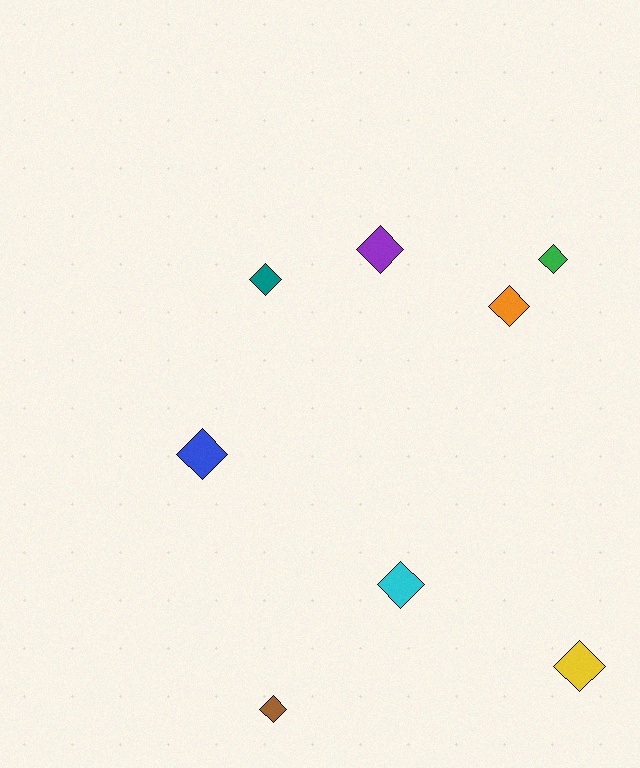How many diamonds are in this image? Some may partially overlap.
There are 8 diamonds.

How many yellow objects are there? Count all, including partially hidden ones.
There is 1 yellow object.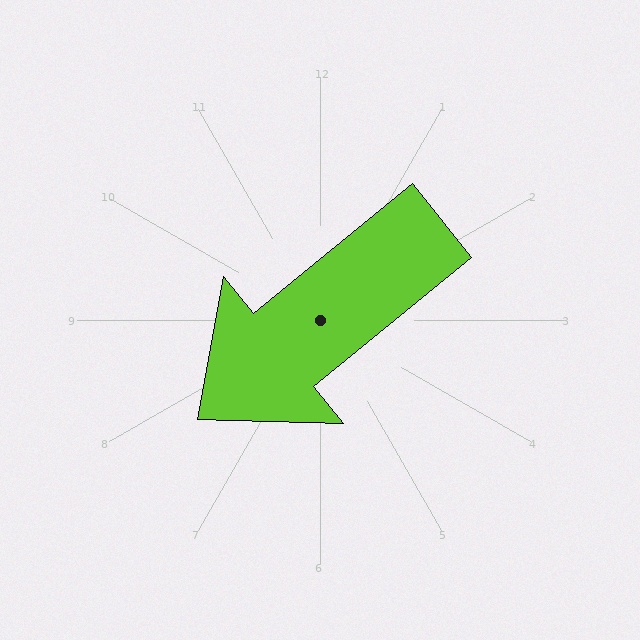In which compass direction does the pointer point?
Southwest.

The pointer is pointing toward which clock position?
Roughly 8 o'clock.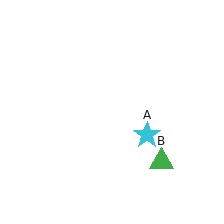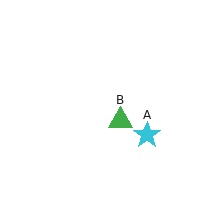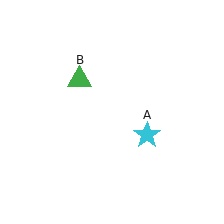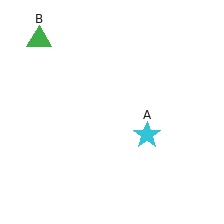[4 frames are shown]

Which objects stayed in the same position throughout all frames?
Cyan star (object A) remained stationary.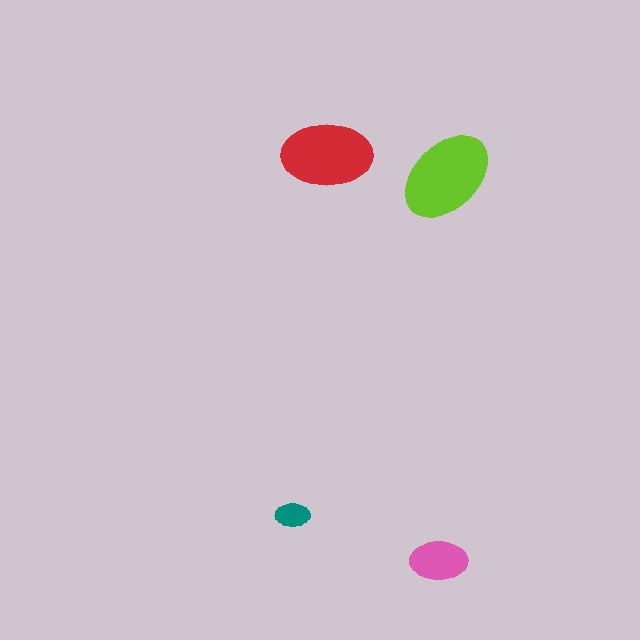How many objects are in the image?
There are 4 objects in the image.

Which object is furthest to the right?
The lime ellipse is rightmost.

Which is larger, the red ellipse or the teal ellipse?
The red one.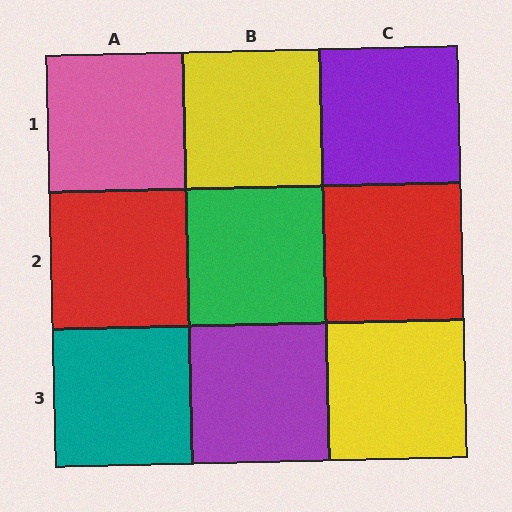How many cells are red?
2 cells are red.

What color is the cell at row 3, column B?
Purple.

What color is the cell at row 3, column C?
Yellow.